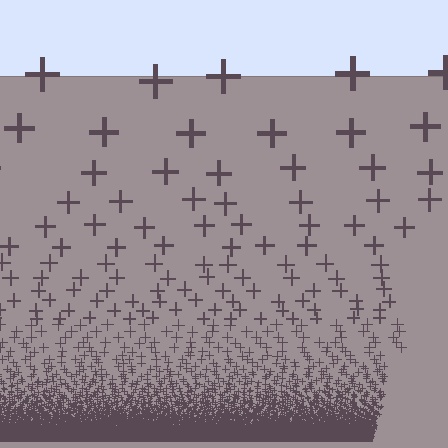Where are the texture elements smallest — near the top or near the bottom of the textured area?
Near the bottom.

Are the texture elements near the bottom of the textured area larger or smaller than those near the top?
Smaller. The gradient is inverted — elements near the bottom are smaller and denser.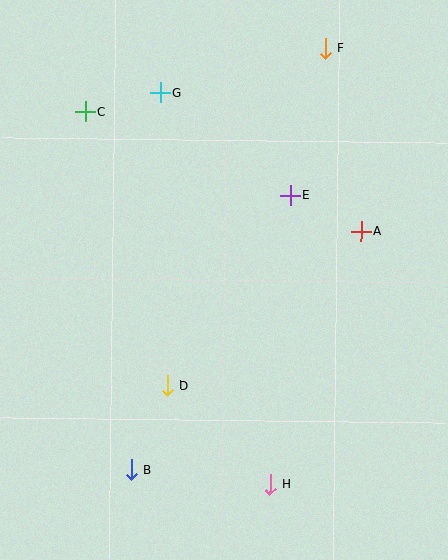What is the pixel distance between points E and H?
The distance between E and H is 290 pixels.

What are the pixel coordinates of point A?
Point A is at (361, 231).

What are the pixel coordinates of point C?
Point C is at (85, 112).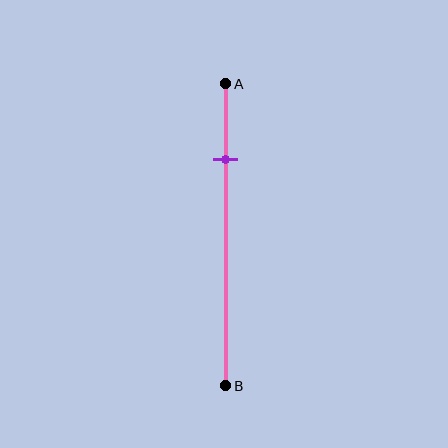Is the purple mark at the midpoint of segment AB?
No, the mark is at about 25% from A, not at the 50% midpoint.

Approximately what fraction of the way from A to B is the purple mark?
The purple mark is approximately 25% of the way from A to B.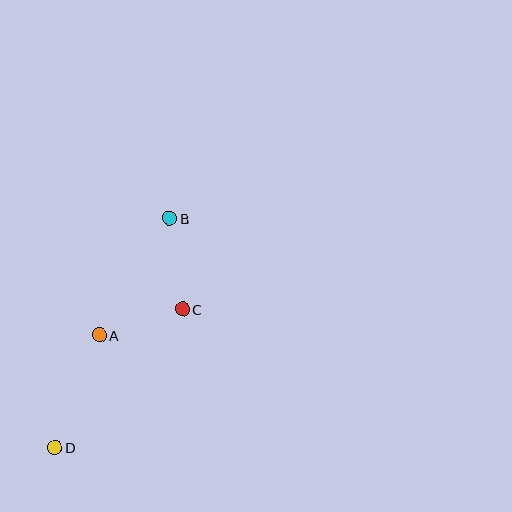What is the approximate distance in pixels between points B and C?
The distance between B and C is approximately 92 pixels.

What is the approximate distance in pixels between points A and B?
The distance between A and B is approximately 136 pixels.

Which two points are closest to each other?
Points A and C are closest to each other.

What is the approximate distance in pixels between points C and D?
The distance between C and D is approximately 188 pixels.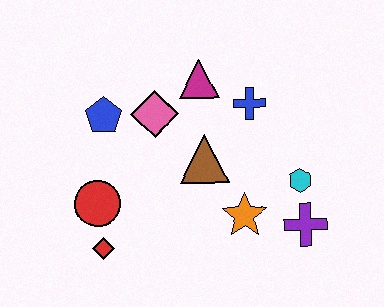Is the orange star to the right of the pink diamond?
Yes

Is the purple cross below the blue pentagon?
Yes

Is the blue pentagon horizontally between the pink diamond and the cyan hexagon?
No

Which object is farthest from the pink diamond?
The purple cross is farthest from the pink diamond.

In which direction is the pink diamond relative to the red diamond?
The pink diamond is above the red diamond.